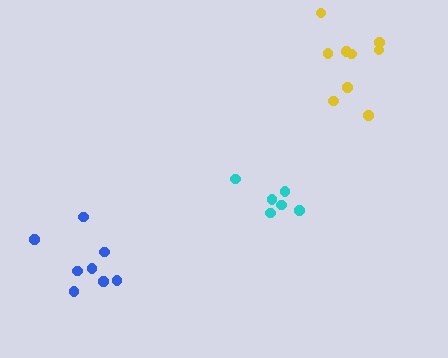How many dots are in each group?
Group 1: 9 dots, Group 2: 8 dots, Group 3: 6 dots (23 total).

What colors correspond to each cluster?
The clusters are colored: yellow, blue, cyan.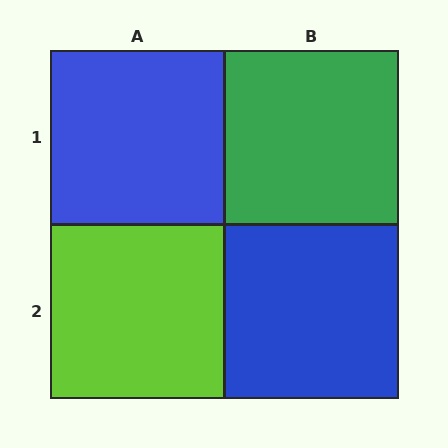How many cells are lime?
1 cell is lime.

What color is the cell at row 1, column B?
Green.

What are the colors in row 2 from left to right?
Lime, blue.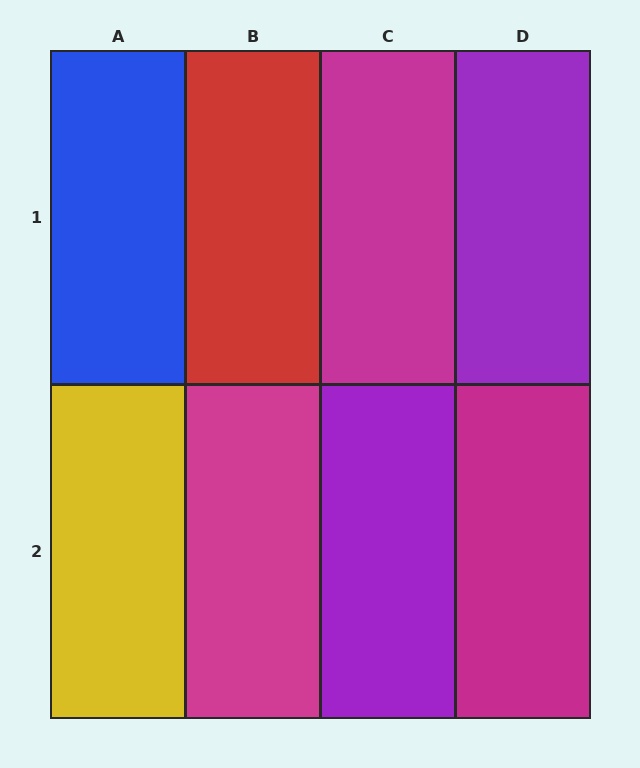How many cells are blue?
1 cell is blue.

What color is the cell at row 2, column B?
Magenta.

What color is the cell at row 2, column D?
Magenta.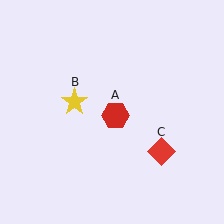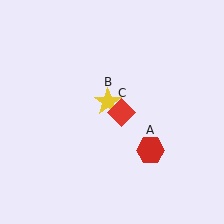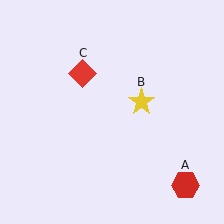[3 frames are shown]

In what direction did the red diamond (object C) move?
The red diamond (object C) moved up and to the left.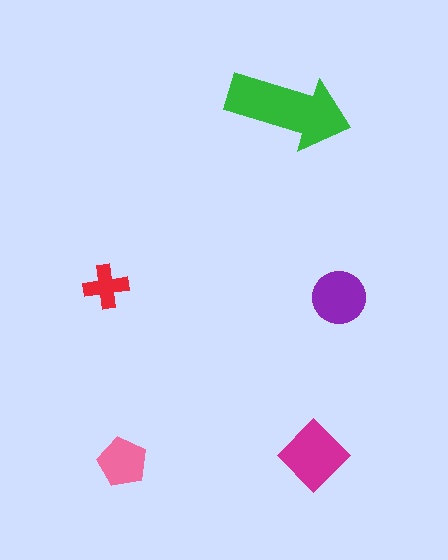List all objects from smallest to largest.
The red cross, the pink pentagon, the purple circle, the magenta diamond, the green arrow.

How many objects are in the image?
There are 5 objects in the image.